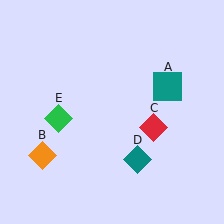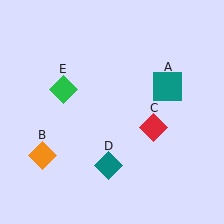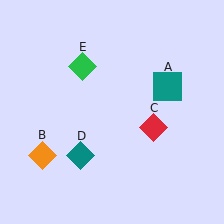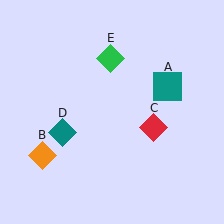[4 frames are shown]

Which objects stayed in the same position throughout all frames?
Teal square (object A) and orange diamond (object B) and red diamond (object C) remained stationary.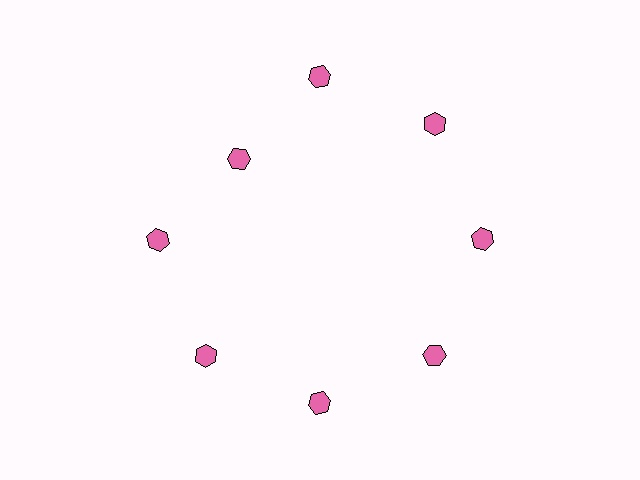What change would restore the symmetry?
The symmetry would be restored by moving it outward, back onto the ring so that all 8 hexagons sit at equal angles and equal distance from the center.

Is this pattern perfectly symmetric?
No. The 8 pink hexagons are arranged in a ring, but one element near the 10 o'clock position is pulled inward toward the center, breaking the 8-fold rotational symmetry.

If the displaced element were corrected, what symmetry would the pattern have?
It would have 8-fold rotational symmetry — the pattern would map onto itself every 45 degrees.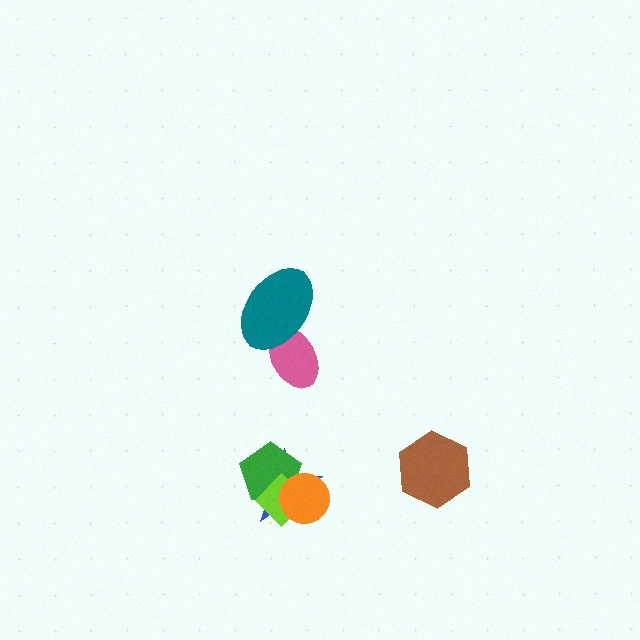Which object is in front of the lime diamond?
The orange circle is in front of the lime diamond.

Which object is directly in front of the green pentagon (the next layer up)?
The lime diamond is directly in front of the green pentagon.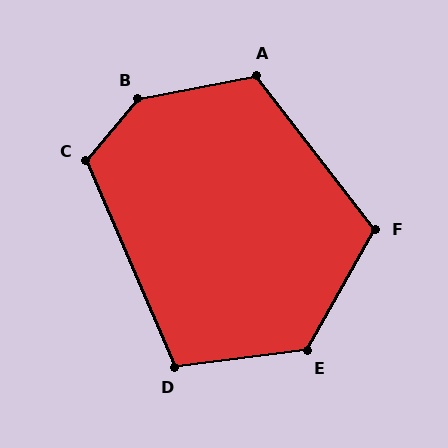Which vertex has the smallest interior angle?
D, at approximately 106 degrees.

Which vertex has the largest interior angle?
B, at approximately 141 degrees.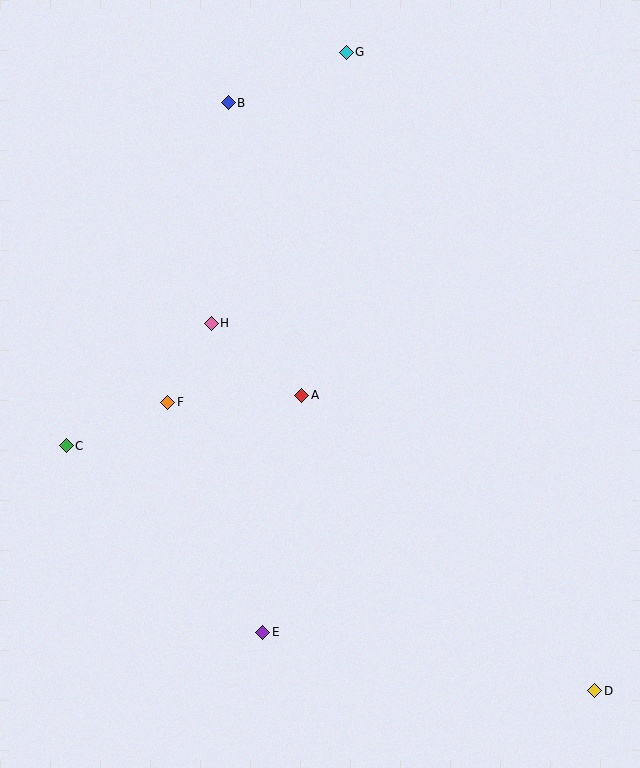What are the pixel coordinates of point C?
Point C is at (66, 446).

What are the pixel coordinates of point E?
Point E is at (263, 632).